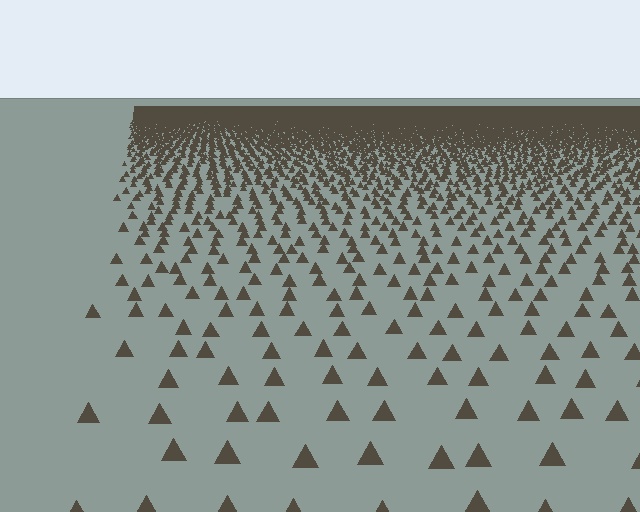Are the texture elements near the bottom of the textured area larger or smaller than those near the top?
Larger. Near the bottom, elements are closer to the viewer and appear at a bigger on-screen size.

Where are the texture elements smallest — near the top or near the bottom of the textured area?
Near the top.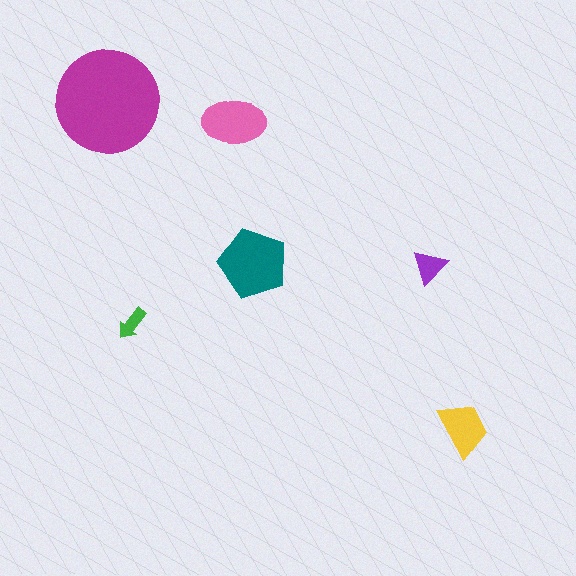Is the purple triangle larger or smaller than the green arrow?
Larger.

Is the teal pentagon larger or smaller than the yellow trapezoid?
Larger.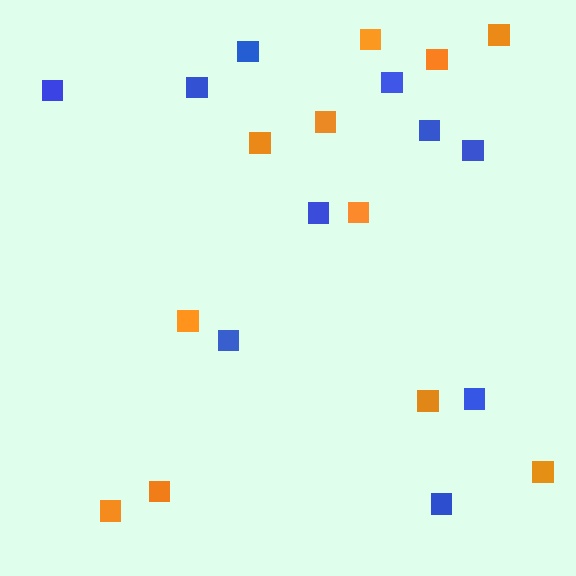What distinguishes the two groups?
There are 2 groups: one group of orange squares (11) and one group of blue squares (10).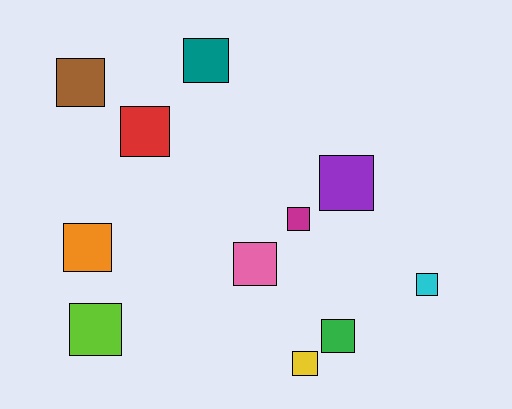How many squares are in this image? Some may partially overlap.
There are 11 squares.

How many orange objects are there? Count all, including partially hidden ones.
There is 1 orange object.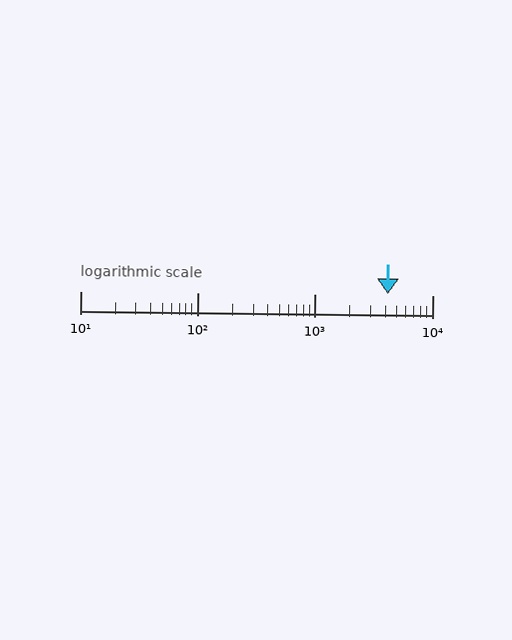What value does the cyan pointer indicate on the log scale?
The pointer indicates approximately 4200.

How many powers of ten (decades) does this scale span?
The scale spans 3 decades, from 10 to 10000.